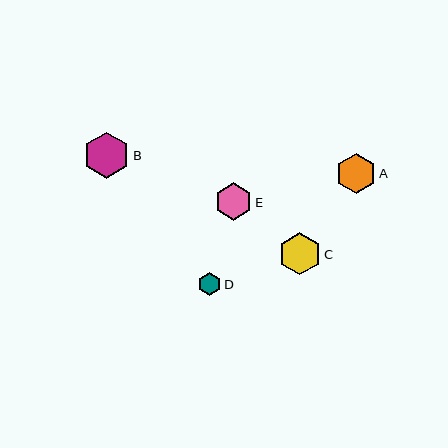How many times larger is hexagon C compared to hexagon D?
Hexagon C is approximately 1.9 times the size of hexagon D.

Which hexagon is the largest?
Hexagon B is the largest with a size of approximately 46 pixels.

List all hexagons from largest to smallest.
From largest to smallest: B, C, A, E, D.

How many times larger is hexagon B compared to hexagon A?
Hexagon B is approximately 1.2 times the size of hexagon A.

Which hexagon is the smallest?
Hexagon D is the smallest with a size of approximately 23 pixels.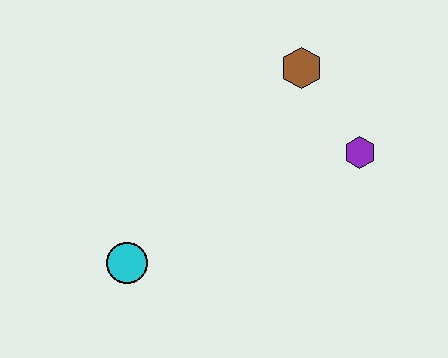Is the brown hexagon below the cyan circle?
No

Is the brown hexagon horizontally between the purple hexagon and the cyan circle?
Yes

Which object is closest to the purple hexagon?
The brown hexagon is closest to the purple hexagon.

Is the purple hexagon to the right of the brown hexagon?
Yes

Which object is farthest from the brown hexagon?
The cyan circle is farthest from the brown hexagon.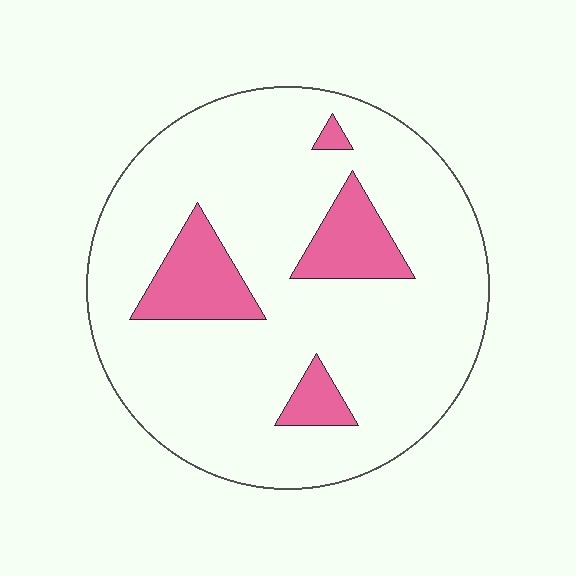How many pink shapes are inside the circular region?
4.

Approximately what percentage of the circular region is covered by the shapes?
Approximately 15%.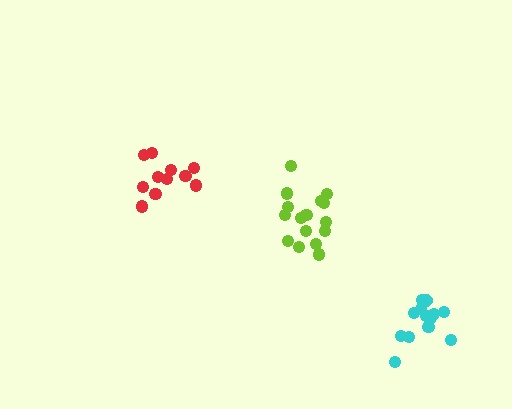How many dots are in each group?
Group 1: 16 dots, Group 2: 11 dots, Group 3: 14 dots (41 total).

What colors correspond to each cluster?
The clusters are colored: lime, red, cyan.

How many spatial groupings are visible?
There are 3 spatial groupings.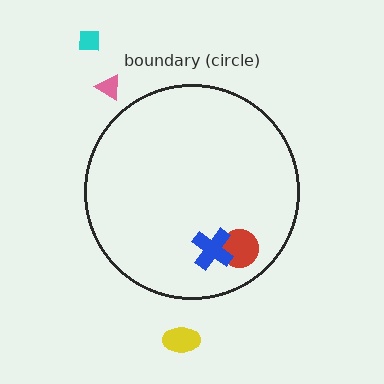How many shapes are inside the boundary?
2 inside, 3 outside.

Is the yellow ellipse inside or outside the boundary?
Outside.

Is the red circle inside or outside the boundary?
Inside.